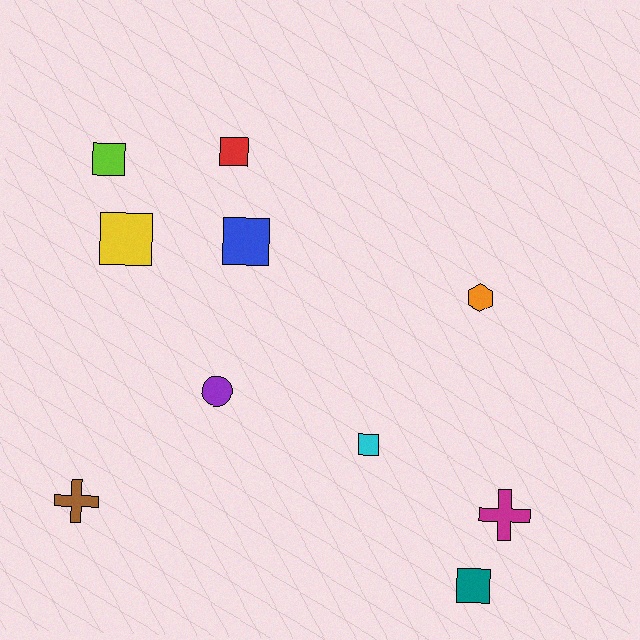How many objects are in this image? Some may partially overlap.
There are 10 objects.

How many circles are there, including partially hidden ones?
There is 1 circle.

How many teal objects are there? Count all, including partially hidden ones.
There is 1 teal object.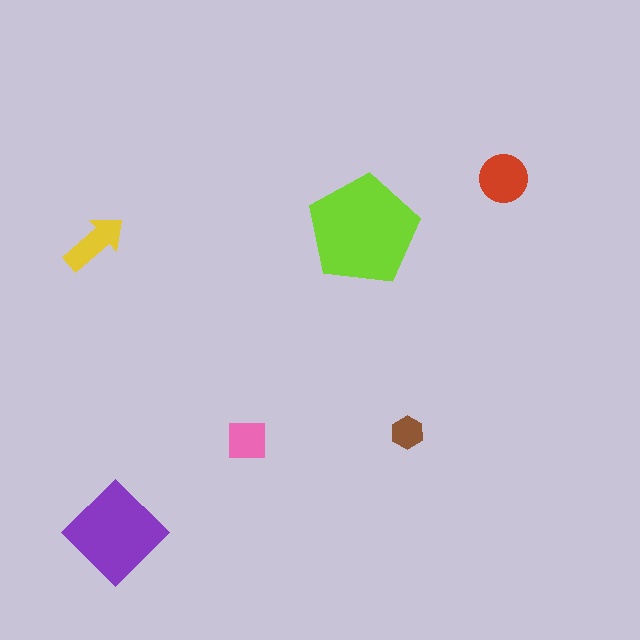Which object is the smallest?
The brown hexagon.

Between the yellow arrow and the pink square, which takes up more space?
The yellow arrow.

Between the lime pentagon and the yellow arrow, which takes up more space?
The lime pentagon.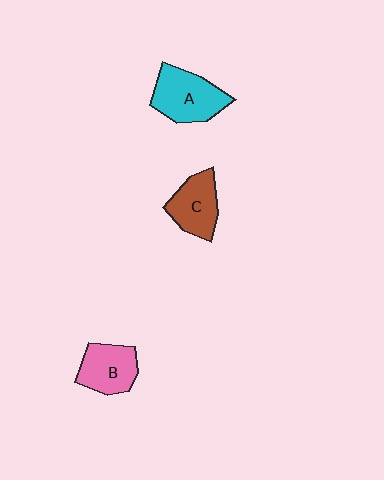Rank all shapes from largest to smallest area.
From largest to smallest: A (cyan), C (brown), B (pink).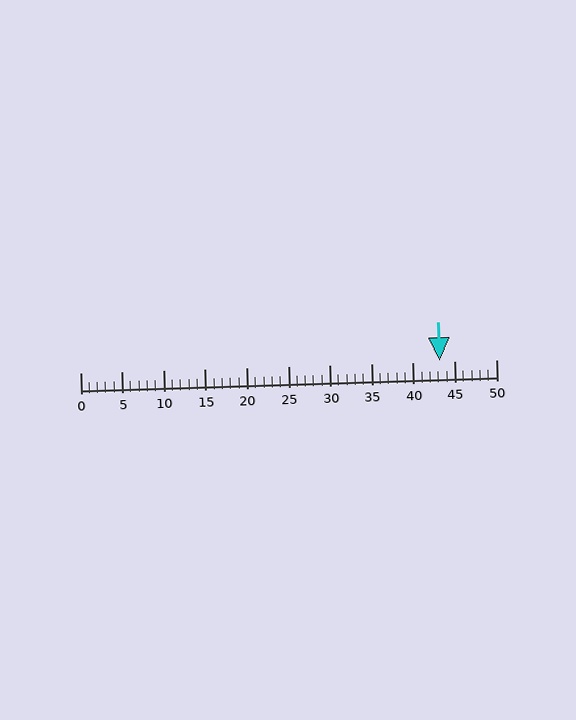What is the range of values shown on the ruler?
The ruler shows values from 0 to 50.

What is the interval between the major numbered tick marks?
The major tick marks are spaced 5 units apart.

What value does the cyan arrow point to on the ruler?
The cyan arrow points to approximately 43.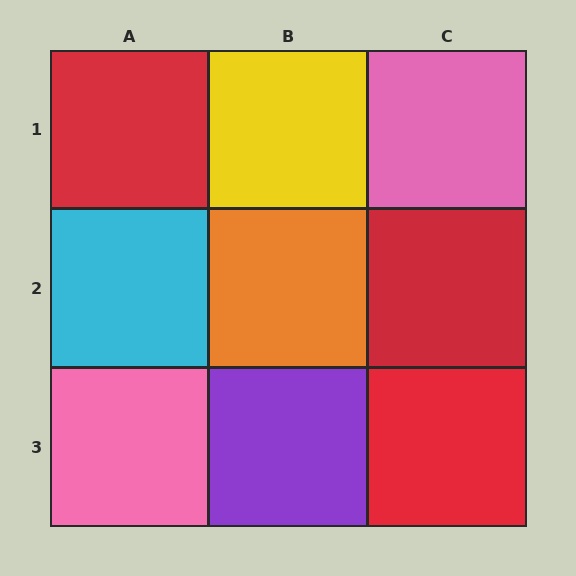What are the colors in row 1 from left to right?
Red, yellow, pink.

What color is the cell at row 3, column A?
Pink.